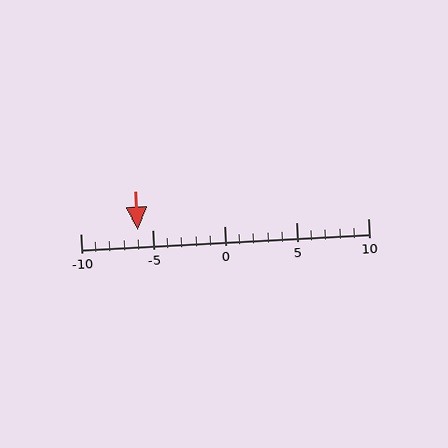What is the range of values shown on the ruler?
The ruler shows values from -10 to 10.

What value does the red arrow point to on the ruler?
The red arrow points to approximately -6.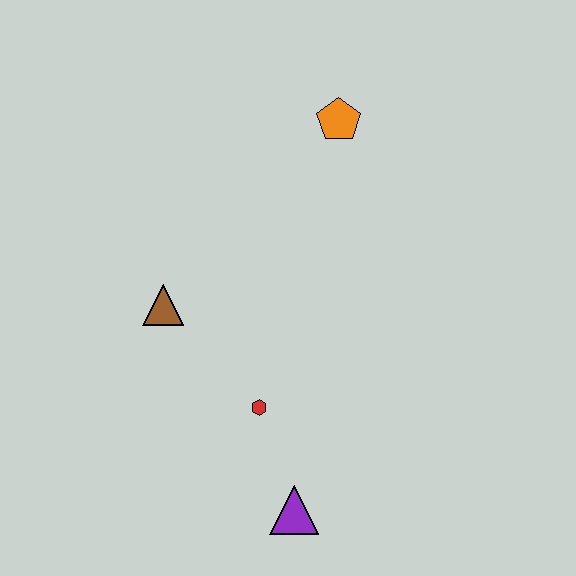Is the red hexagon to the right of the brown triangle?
Yes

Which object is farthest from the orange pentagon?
The purple triangle is farthest from the orange pentagon.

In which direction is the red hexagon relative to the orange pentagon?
The red hexagon is below the orange pentagon.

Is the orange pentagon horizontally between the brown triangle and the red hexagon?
No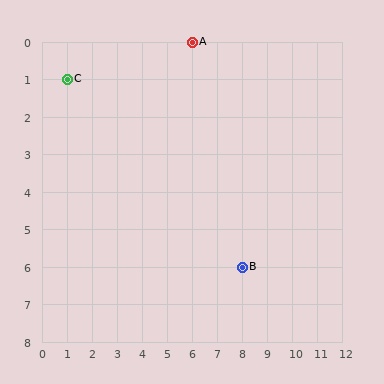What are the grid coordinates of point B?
Point B is at grid coordinates (8, 6).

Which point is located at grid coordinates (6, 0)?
Point A is at (6, 0).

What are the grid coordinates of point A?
Point A is at grid coordinates (6, 0).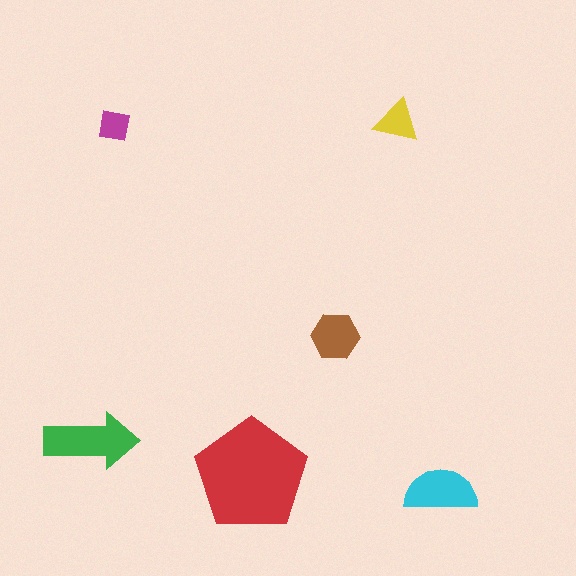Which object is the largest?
The red pentagon.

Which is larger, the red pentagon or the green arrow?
The red pentagon.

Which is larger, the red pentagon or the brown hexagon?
The red pentagon.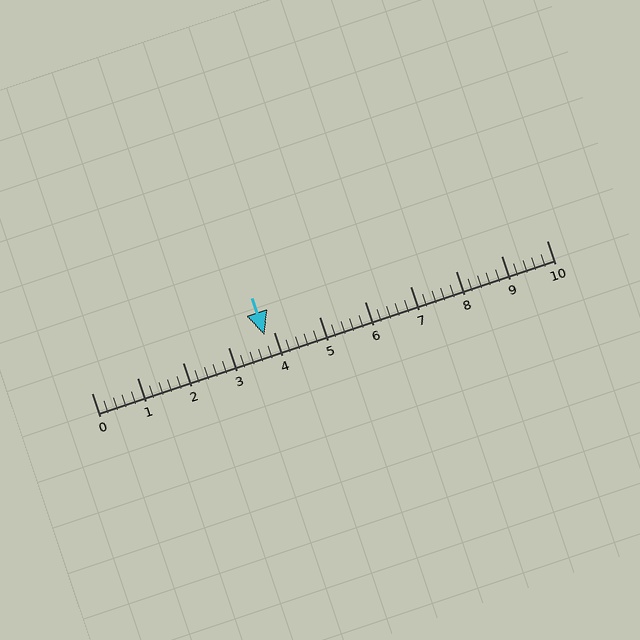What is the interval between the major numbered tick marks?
The major tick marks are spaced 1 units apart.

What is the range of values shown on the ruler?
The ruler shows values from 0 to 10.